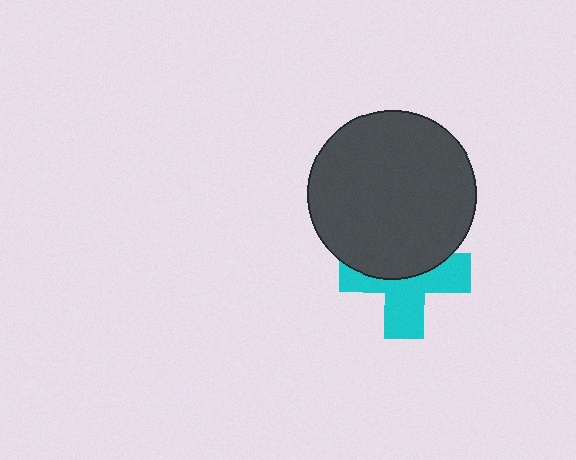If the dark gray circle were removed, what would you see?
You would see the complete cyan cross.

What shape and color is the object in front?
The object in front is a dark gray circle.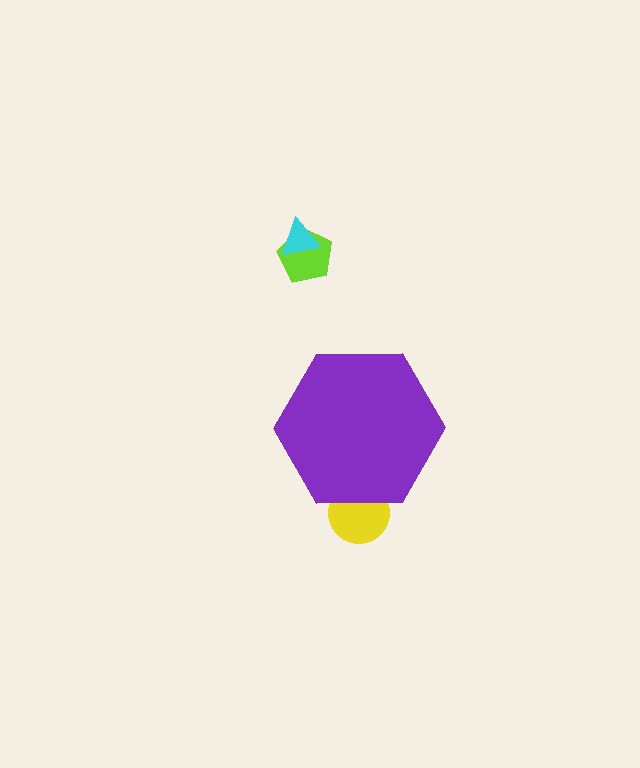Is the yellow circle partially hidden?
Yes, the yellow circle is partially hidden behind the purple hexagon.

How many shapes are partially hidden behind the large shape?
1 shape is partially hidden.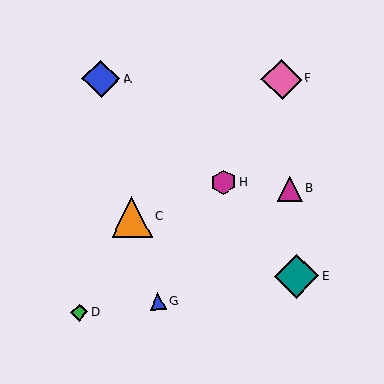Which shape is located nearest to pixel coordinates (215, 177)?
The magenta hexagon (labeled H) at (223, 182) is nearest to that location.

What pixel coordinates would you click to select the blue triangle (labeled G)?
Click at (158, 301) to select the blue triangle G.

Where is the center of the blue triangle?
The center of the blue triangle is at (158, 301).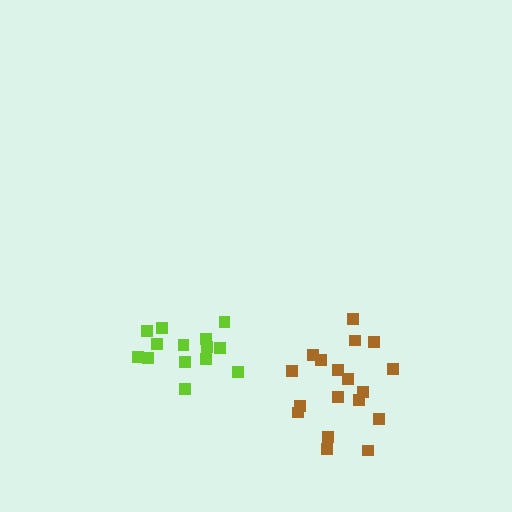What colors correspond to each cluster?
The clusters are colored: lime, brown.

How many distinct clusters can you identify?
There are 2 distinct clusters.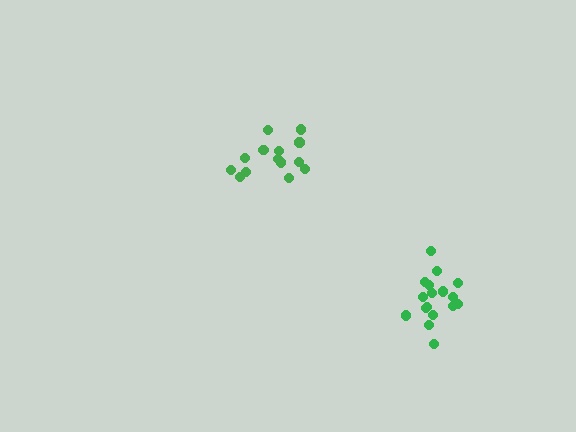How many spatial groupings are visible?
There are 2 spatial groupings.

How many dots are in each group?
Group 1: 14 dots, Group 2: 17 dots (31 total).